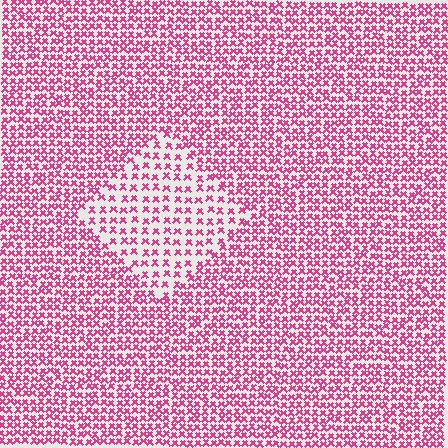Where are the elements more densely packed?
The elements are more densely packed outside the diamond boundary.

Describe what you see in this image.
The image contains small magenta elements arranged at two different densities. A diamond-shaped region is visible where the elements are less densely packed than the surrounding area.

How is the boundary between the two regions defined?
The boundary is defined by a change in element density (approximately 1.9x ratio). All elements are the same color, size, and shape.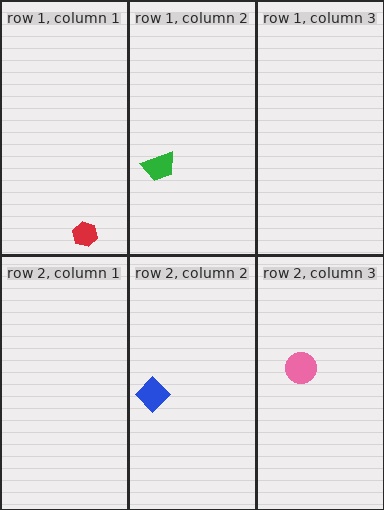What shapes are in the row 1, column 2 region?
The green trapezoid.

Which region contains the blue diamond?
The row 2, column 2 region.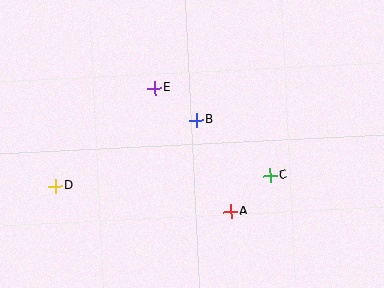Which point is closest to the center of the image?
Point B at (196, 120) is closest to the center.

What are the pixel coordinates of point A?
Point A is at (231, 211).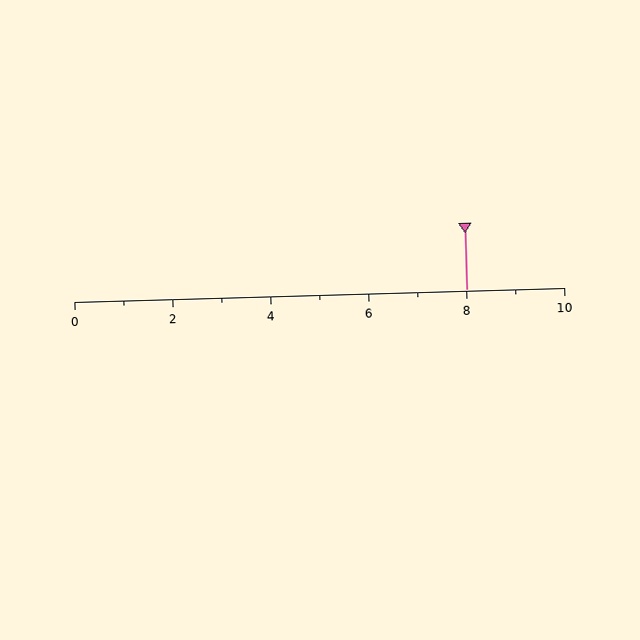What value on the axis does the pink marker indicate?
The marker indicates approximately 8.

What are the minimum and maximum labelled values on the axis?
The axis runs from 0 to 10.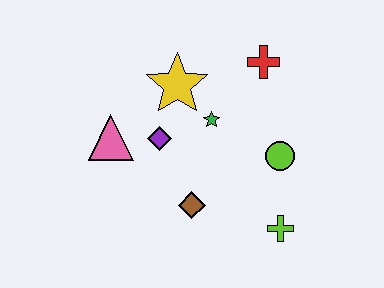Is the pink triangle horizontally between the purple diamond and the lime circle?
No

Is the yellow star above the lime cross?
Yes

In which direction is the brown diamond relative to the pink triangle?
The brown diamond is to the right of the pink triangle.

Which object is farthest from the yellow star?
The lime cross is farthest from the yellow star.